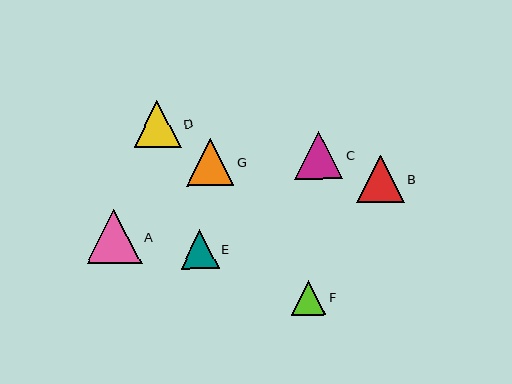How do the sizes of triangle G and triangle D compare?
Triangle G and triangle D are approximately the same size.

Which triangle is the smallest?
Triangle F is the smallest with a size of approximately 35 pixels.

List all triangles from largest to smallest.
From largest to smallest: A, C, B, G, D, E, F.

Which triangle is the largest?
Triangle A is the largest with a size of approximately 54 pixels.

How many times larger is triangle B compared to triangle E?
Triangle B is approximately 1.2 times the size of triangle E.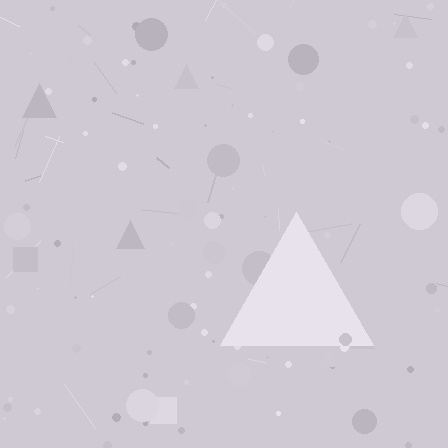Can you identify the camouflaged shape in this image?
The camouflaged shape is a triangle.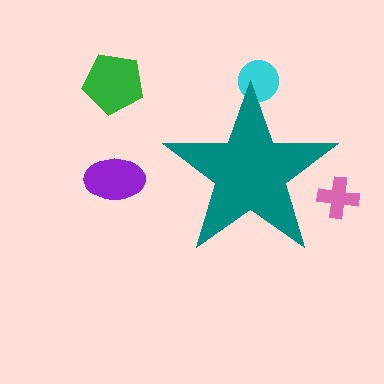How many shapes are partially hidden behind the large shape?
2 shapes are partially hidden.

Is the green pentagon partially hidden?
No, the green pentagon is fully visible.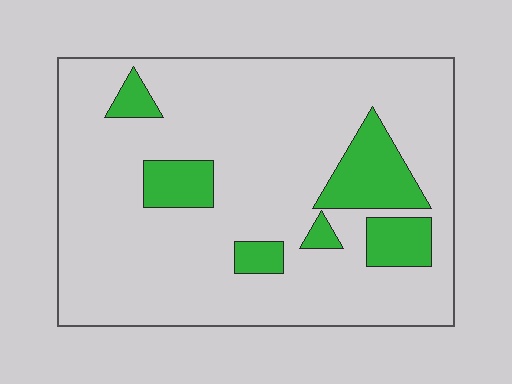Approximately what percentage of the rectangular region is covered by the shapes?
Approximately 15%.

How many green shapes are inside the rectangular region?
6.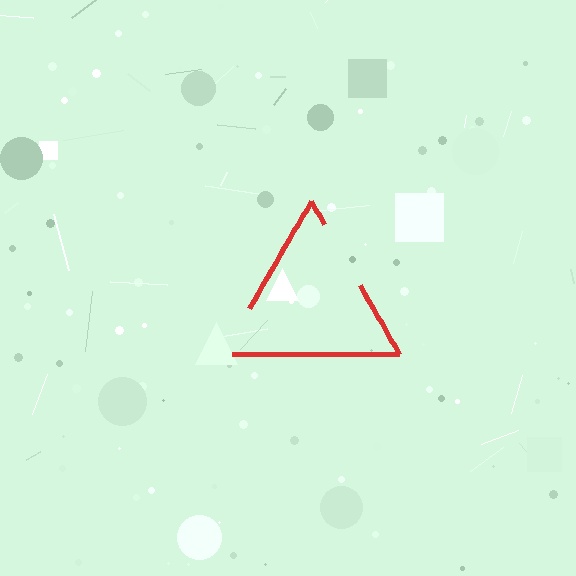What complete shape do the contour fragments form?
The contour fragments form a triangle.